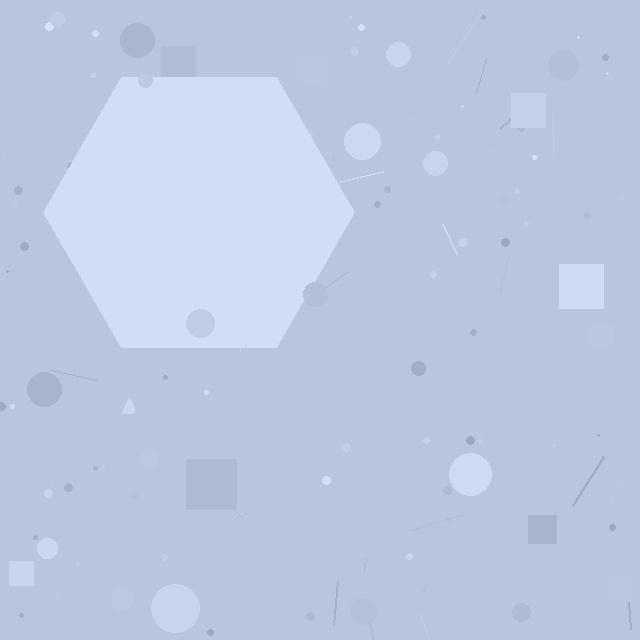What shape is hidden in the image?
A hexagon is hidden in the image.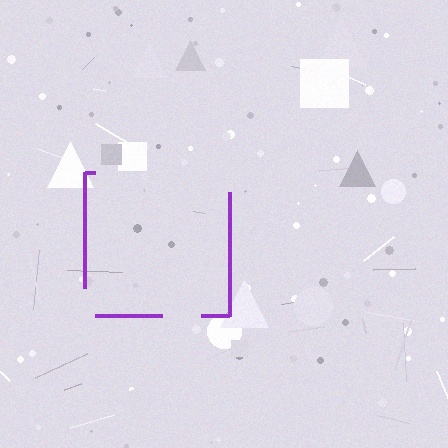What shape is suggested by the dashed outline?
The dashed outline suggests a square.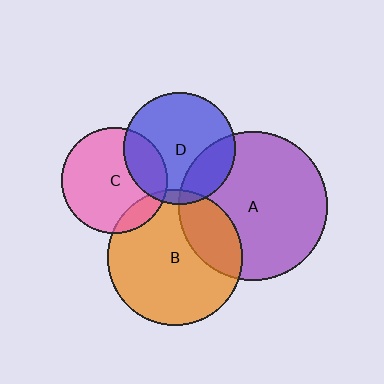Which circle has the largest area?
Circle A (purple).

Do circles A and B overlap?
Yes.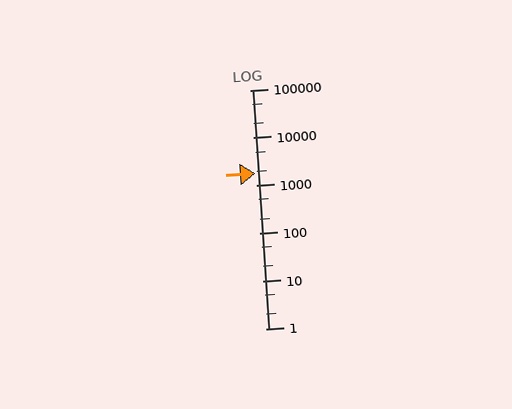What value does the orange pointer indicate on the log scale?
The pointer indicates approximately 1800.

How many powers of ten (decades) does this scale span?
The scale spans 5 decades, from 1 to 100000.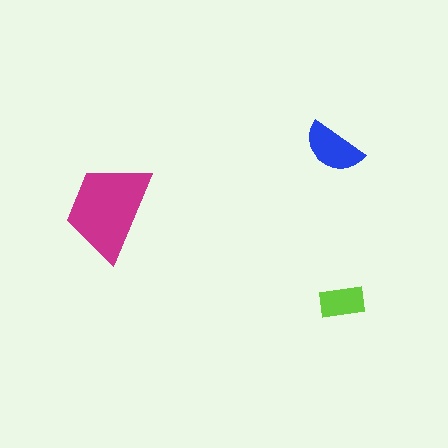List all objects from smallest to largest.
The lime rectangle, the blue semicircle, the magenta trapezoid.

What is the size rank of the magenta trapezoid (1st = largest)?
1st.